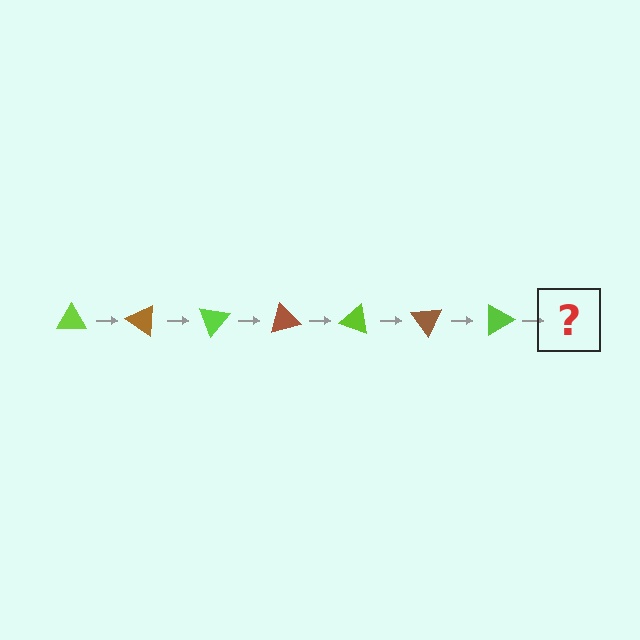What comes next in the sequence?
The next element should be a brown triangle, rotated 245 degrees from the start.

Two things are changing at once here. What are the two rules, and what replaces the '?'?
The two rules are that it rotates 35 degrees each step and the color cycles through lime and brown. The '?' should be a brown triangle, rotated 245 degrees from the start.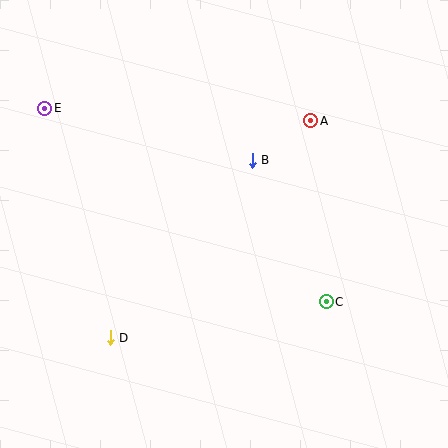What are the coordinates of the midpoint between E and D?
The midpoint between E and D is at (77, 223).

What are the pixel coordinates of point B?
Point B is at (252, 160).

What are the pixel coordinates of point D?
Point D is at (110, 338).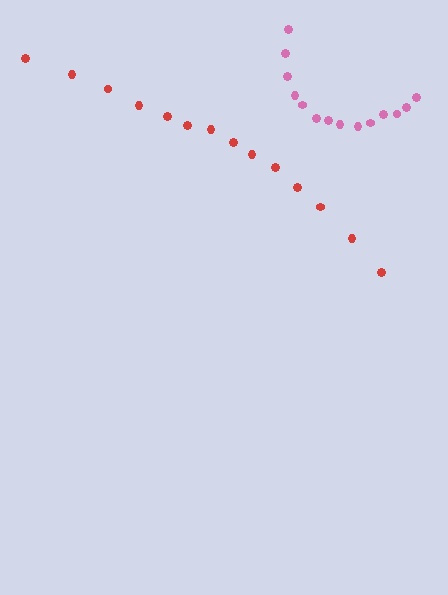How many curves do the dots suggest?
There are 2 distinct paths.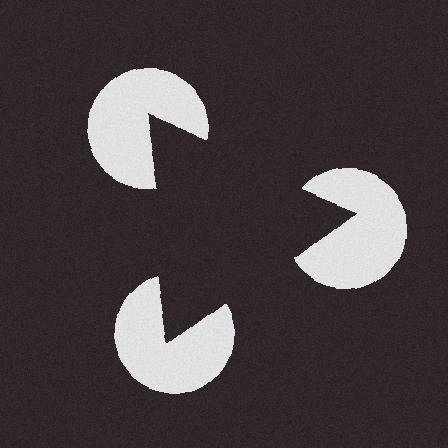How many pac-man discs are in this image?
There are 3 — one at each vertex of the illusory triangle.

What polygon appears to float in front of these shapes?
An illusory triangle — its edges are inferred from the aligned wedge cuts in the pac-man discs, not physically drawn.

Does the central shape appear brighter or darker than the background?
It typically appears slightly darker than the background, even though no actual brightness change is drawn.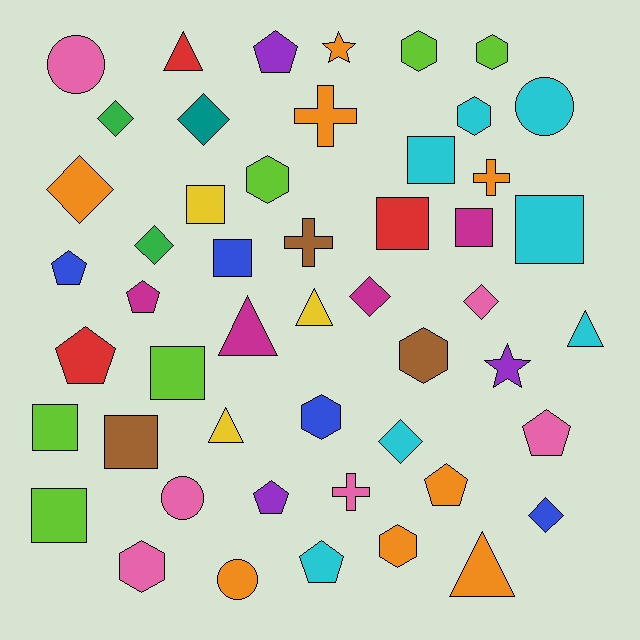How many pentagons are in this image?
There are 8 pentagons.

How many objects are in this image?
There are 50 objects.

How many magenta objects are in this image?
There are 4 magenta objects.